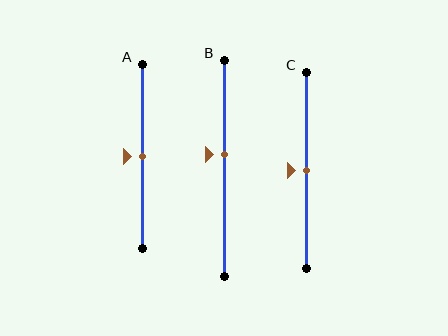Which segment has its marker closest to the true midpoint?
Segment A has its marker closest to the true midpoint.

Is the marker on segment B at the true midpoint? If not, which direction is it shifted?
No, the marker on segment B is shifted upward by about 6% of the segment length.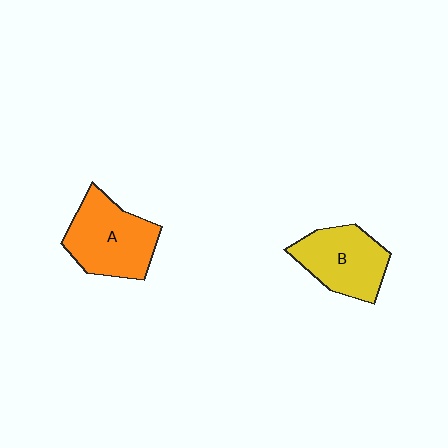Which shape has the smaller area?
Shape B (yellow).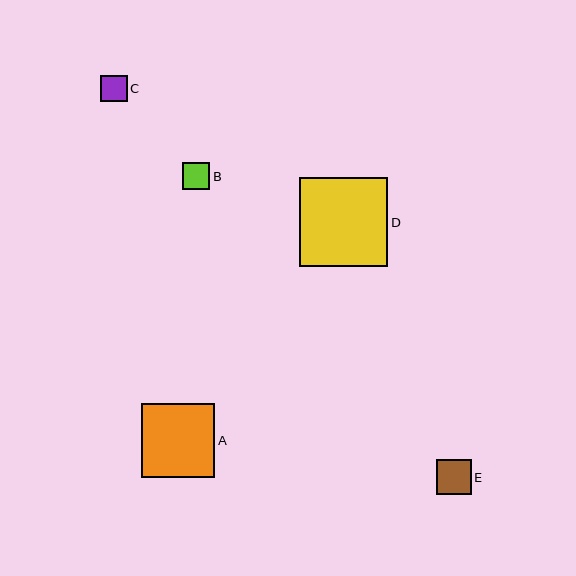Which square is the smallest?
Square C is the smallest with a size of approximately 26 pixels.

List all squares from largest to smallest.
From largest to smallest: D, A, E, B, C.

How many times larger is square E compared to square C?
Square E is approximately 1.3 times the size of square C.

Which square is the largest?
Square D is the largest with a size of approximately 88 pixels.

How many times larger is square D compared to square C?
Square D is approximately 3.3 times the size of square C.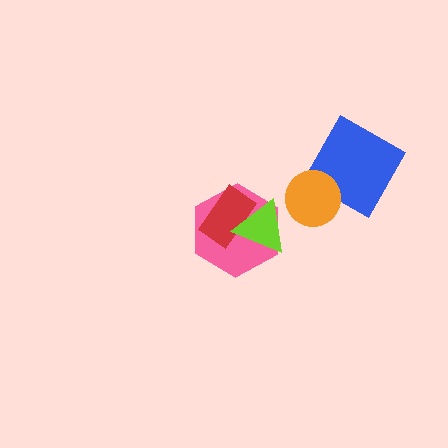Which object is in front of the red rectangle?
The lime triangle is in front of the red rectangle.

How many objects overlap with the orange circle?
1 object overlaps with the orange circle.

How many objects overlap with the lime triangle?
2 objects overlap with the lime triangle.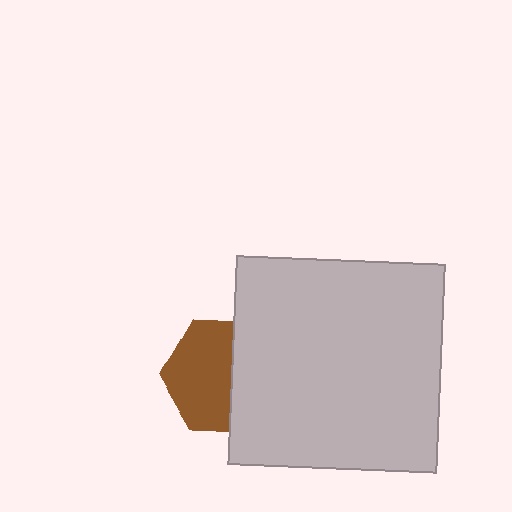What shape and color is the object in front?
The object in front is a light gray square.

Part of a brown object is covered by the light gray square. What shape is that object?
It is a hexagon.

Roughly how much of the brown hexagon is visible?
About half of it is visible (roughly 58%).